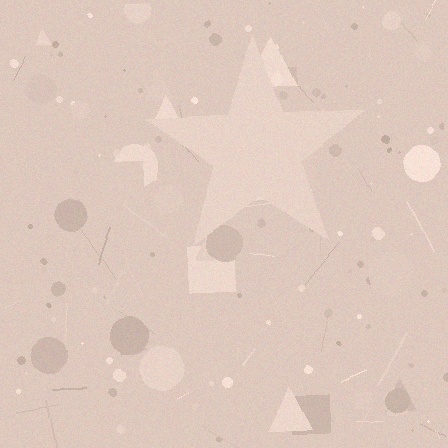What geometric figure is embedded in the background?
A star is embedded in the background.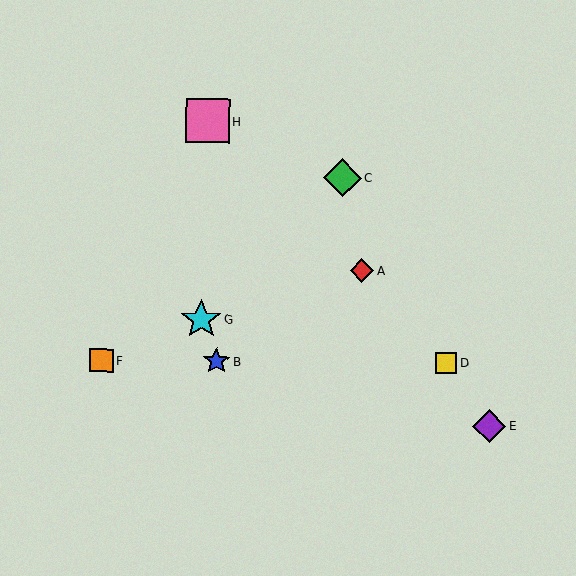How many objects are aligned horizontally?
3 objects (B, D, F) are aligned horizontally.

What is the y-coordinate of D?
Object D is at y≈363.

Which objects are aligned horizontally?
Objects B, D, F are aligned horizontally.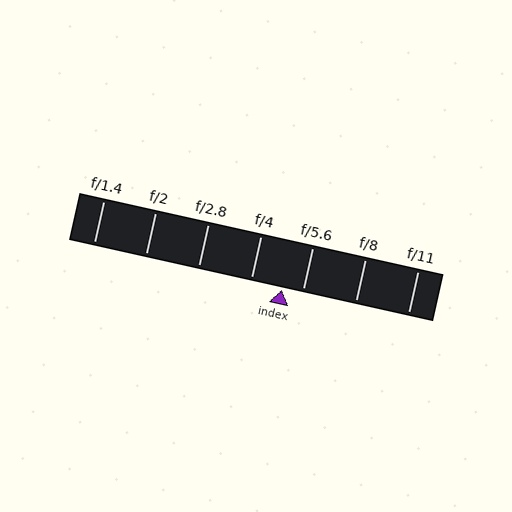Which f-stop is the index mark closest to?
The index mark is closest to f/5.6.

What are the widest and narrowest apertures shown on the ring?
The widest aperture shown is f/1.4 and the narrowest is f/11.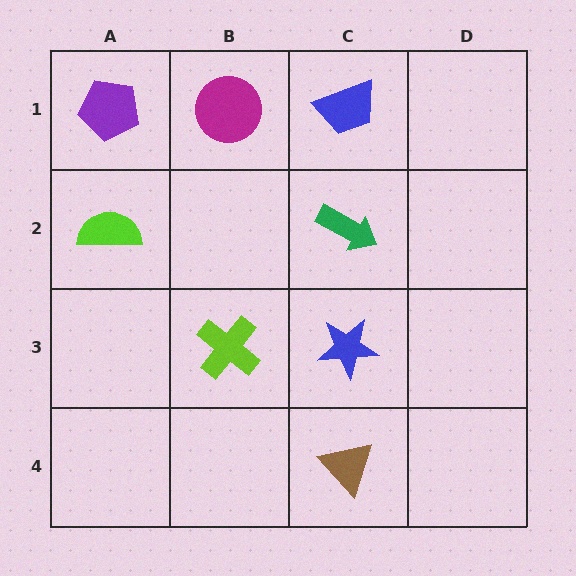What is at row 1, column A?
A purple pentagon.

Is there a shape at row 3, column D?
No, that cell is empty.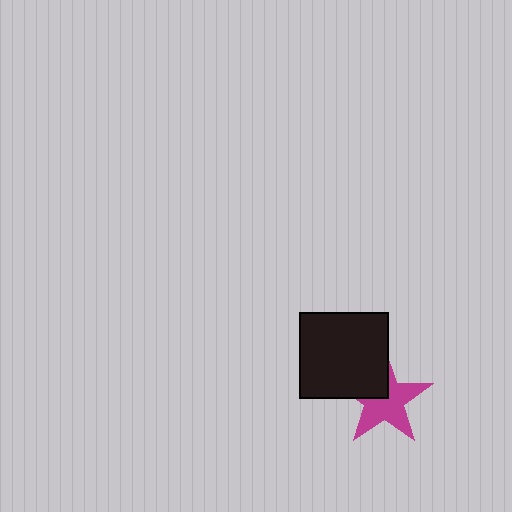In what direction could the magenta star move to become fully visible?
The magenta star could move toward the lower-right. That would shift it out from behind the black rectangle entirely.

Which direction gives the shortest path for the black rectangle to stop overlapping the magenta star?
Moving toward the upper-left gives the shortest separation.